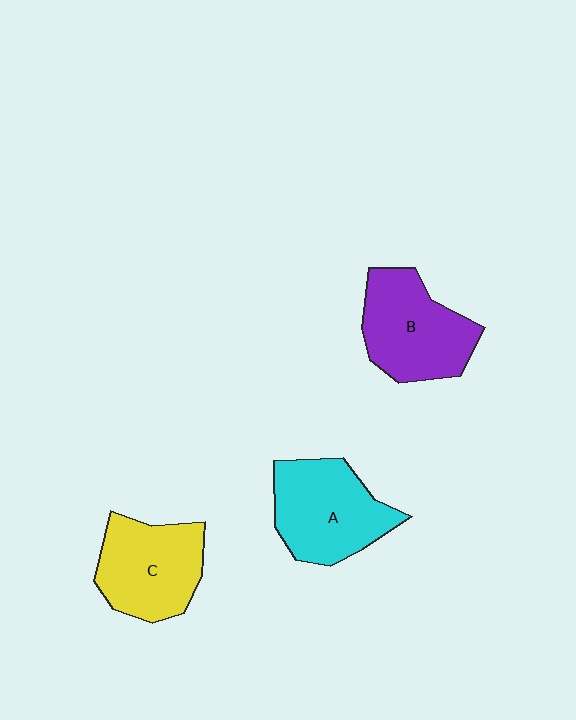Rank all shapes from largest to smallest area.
From largest to smallest: A (cyan), B (purple), C (yellow).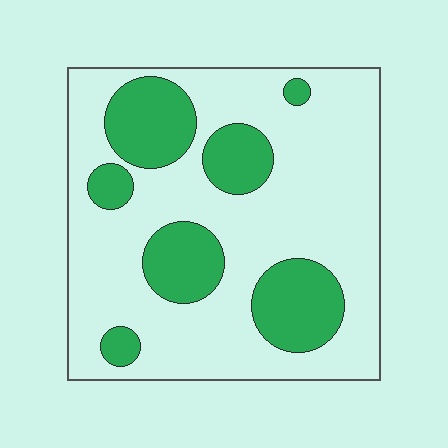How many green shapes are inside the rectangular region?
7.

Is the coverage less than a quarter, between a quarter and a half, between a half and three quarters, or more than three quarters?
Between a quarter and a half.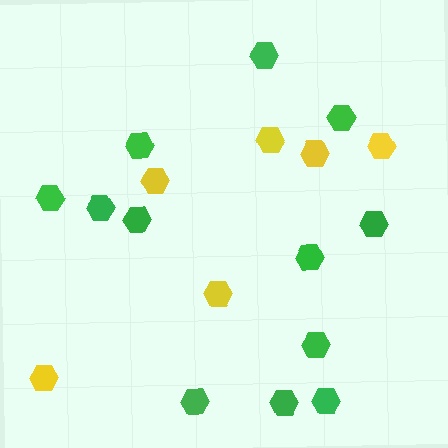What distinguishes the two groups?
There are 2 groups: one group of green hexagons (12) and one group of yellow hexagons (6).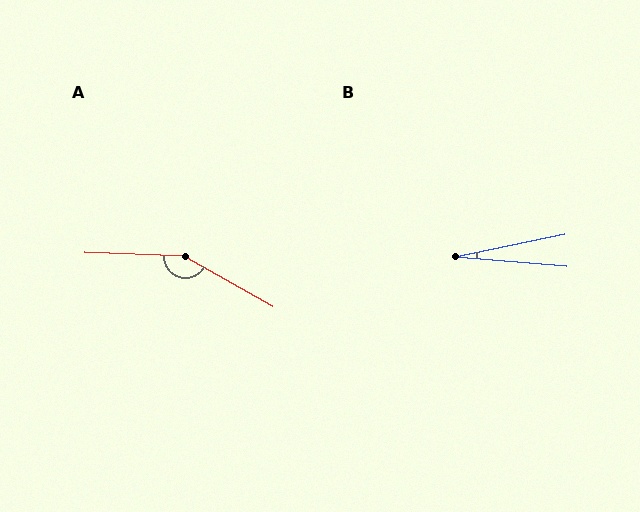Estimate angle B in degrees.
Approximately 17 degrees.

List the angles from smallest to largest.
B (17°), A (153°).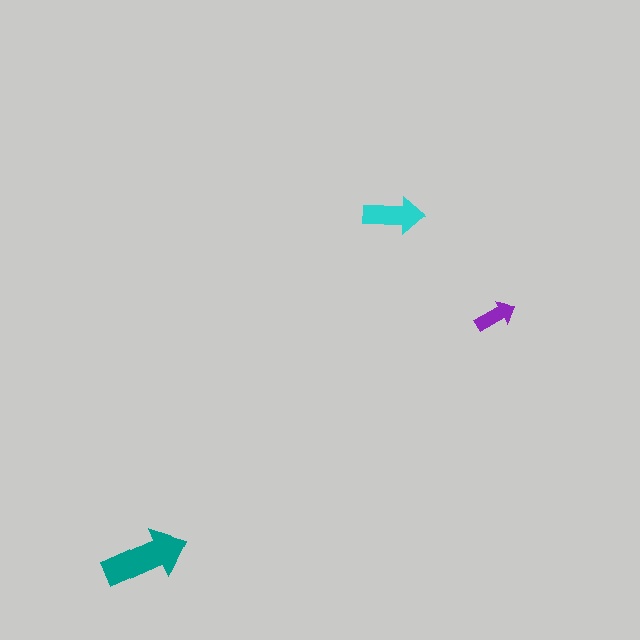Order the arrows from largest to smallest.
the teal one, the cyan one, the purple one.